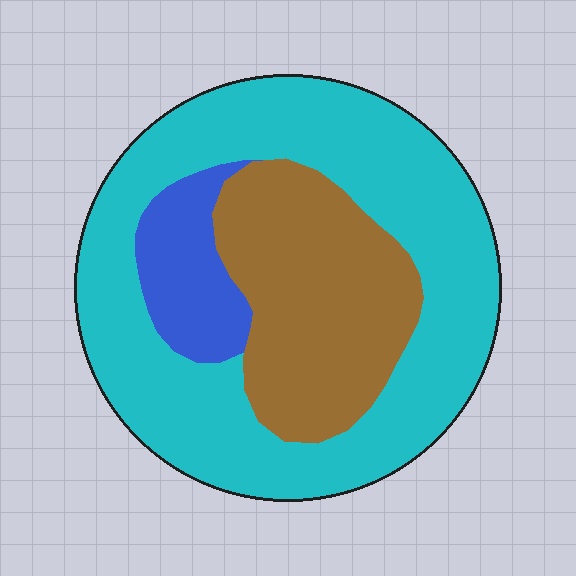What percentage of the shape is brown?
Brown takes up about one quarter (1/4) of the shape.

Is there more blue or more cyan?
Cyan.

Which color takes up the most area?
Cyan, at roughly 60%.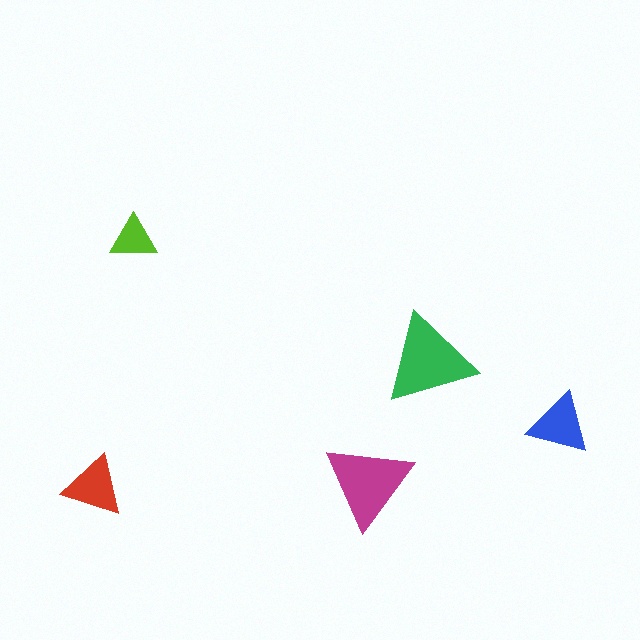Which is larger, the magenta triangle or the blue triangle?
The magenta one.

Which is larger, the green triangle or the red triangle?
The green one.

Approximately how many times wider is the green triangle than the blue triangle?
About 1.5 times wider.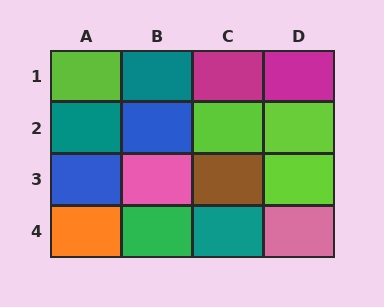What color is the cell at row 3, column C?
Brown.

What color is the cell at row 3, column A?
Blue.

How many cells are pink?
2 cells are pink.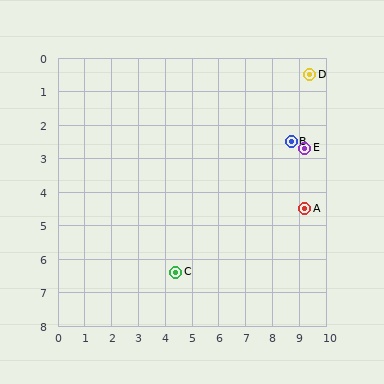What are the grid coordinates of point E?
Point E is at approximately (9.2, 2.7).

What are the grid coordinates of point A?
Point A is at approximately (9.2, 4.5).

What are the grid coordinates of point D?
Point D is at approximately (9.4, 0.5).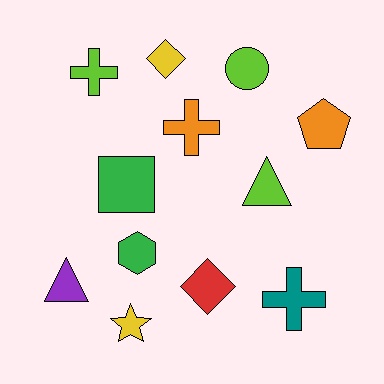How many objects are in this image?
There are 12 objects.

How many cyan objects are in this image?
There are no cyan objects.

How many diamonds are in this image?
There are 2 diamonds.